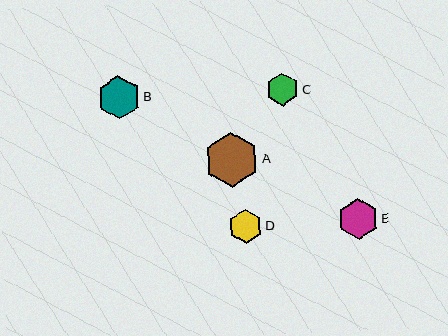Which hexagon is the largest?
Hexagon A is the largest with a size of approximately 54 pixels.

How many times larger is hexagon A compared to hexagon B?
Hexagon A is approximately 1.3 times the size of hexagon B.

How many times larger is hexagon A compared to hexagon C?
Hexagon A is approximately 1.7 times the size of hexagon C.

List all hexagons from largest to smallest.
From largest to smallest: A, B, E, D, C.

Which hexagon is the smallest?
Hexagon C is the smallest with a size of approximately 33 pixels.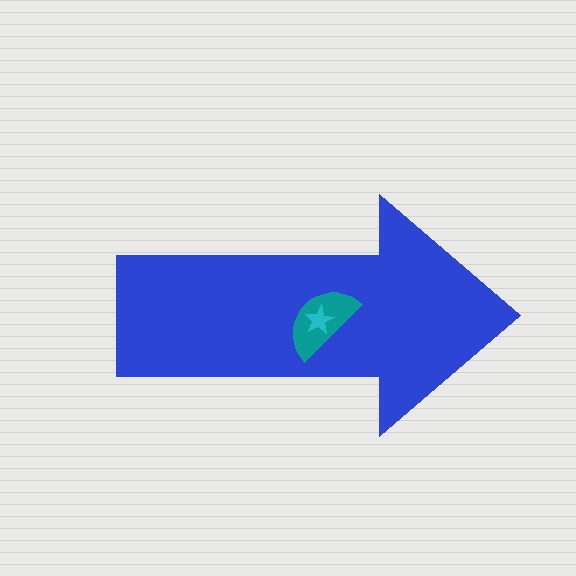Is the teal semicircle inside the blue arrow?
Yes.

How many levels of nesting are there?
3.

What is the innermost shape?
The cyan star.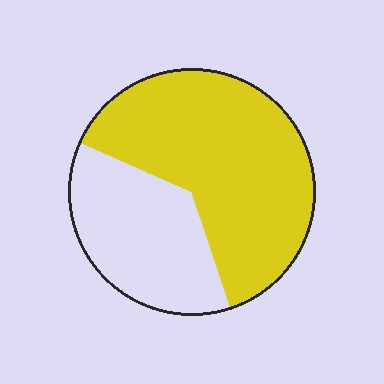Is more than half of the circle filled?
Yes.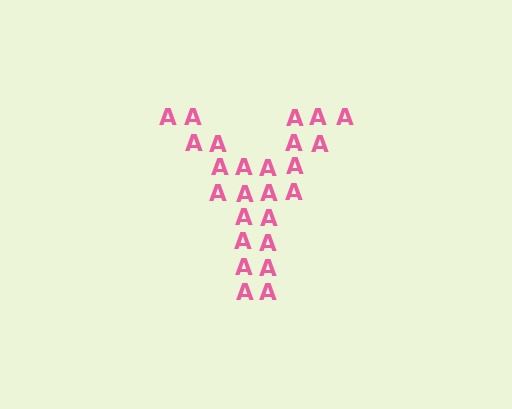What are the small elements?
The small elements are letter A's.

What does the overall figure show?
The overall figure shows the letter Y.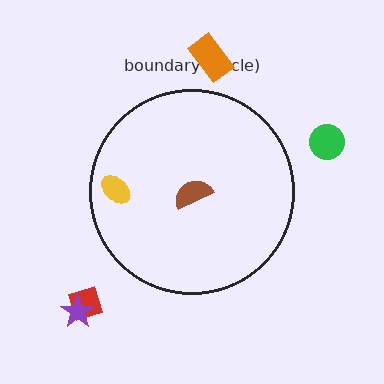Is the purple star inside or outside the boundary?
Outside.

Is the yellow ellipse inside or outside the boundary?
Inside.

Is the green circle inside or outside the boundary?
Outside.